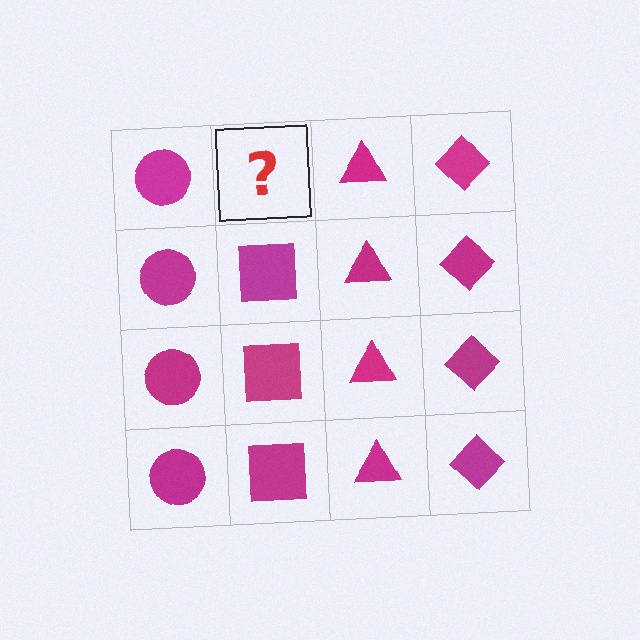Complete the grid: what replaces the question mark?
The question mark should be replaced with a magenta square.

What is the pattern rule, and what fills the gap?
The rule is that each column has a consistent shape. The gap should be filled with a magenta square.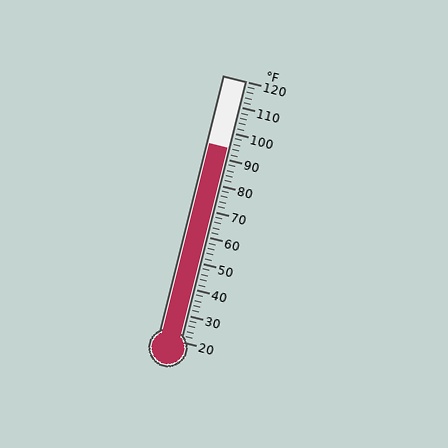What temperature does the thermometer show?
The thermometer shows approximately 94°F.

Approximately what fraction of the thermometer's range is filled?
The thermometer is filled to approximately 75% of its range.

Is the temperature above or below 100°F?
The temperature is below 100°F.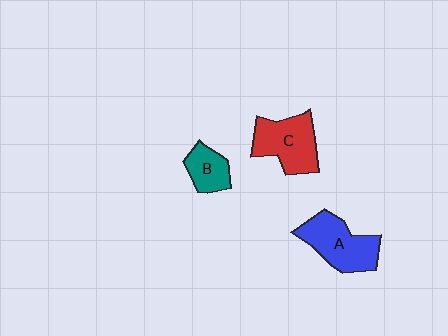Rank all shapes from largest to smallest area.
From largest to smallest: A (blue), C (red), B (teal).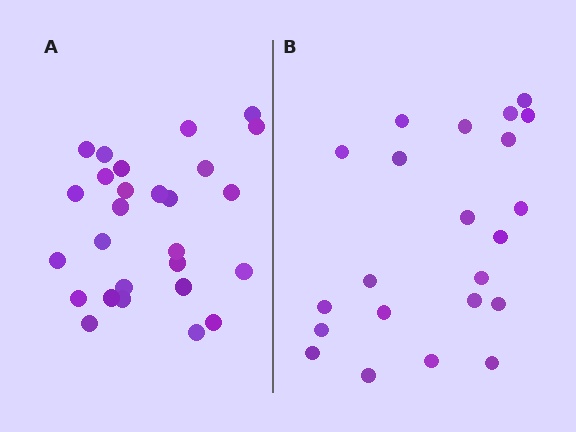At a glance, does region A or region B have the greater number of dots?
Region A (the left region) has more dots.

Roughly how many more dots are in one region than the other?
Region A has about 5 more dots than region B.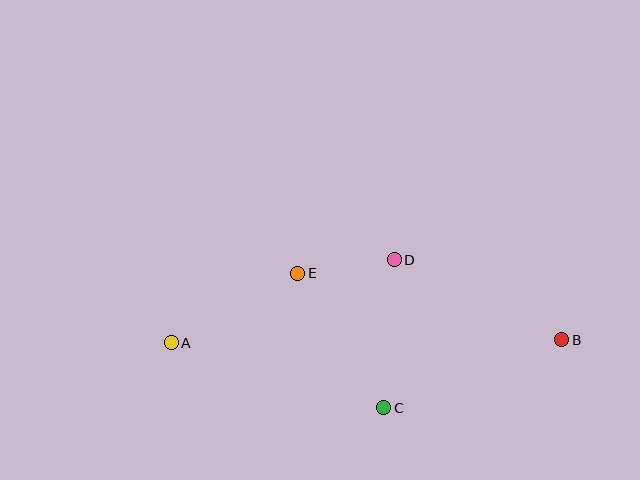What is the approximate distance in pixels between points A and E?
The distance between A and E is approximately 144 pixels.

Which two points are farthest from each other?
Points A and B are farthest from each other.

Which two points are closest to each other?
Points D and E are closest to each other.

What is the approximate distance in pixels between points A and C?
The distance between A and C is approximately 222 pixels.